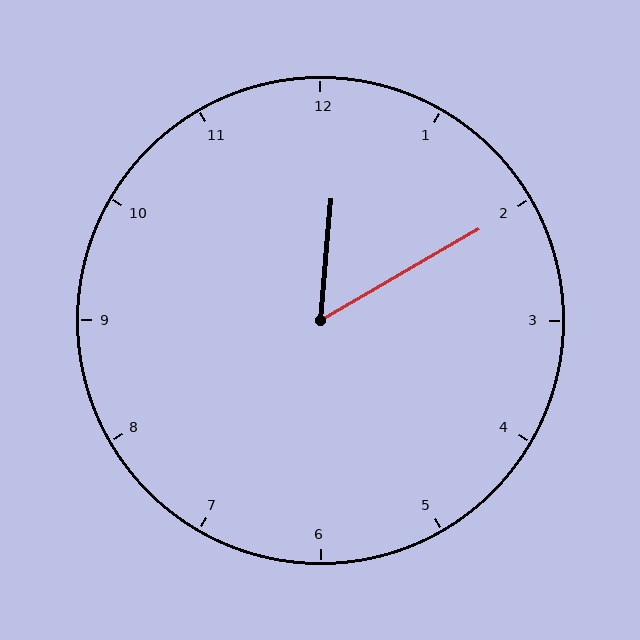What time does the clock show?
12:10.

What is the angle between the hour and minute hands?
Approximately 55 degrees.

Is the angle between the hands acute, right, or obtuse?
It is acute.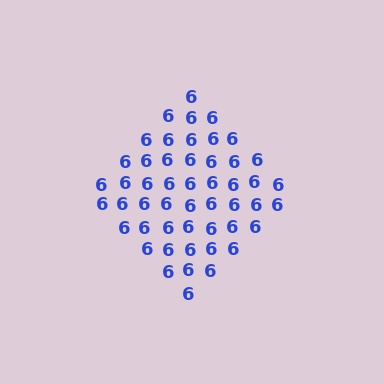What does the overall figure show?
The overall figure shows a diamond.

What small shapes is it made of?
It is made of small digit 6's.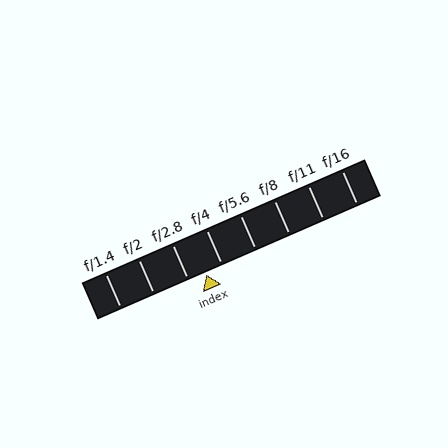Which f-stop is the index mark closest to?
The index mark is closest to f/2.8.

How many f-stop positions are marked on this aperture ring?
There are 8 f-stop positions marked.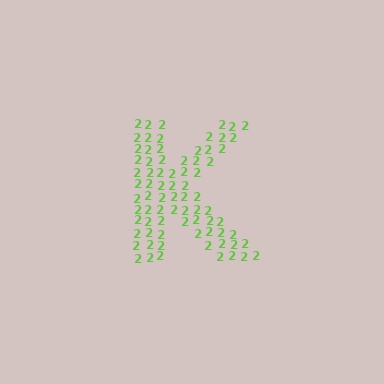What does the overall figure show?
The overall figure shows the letter K.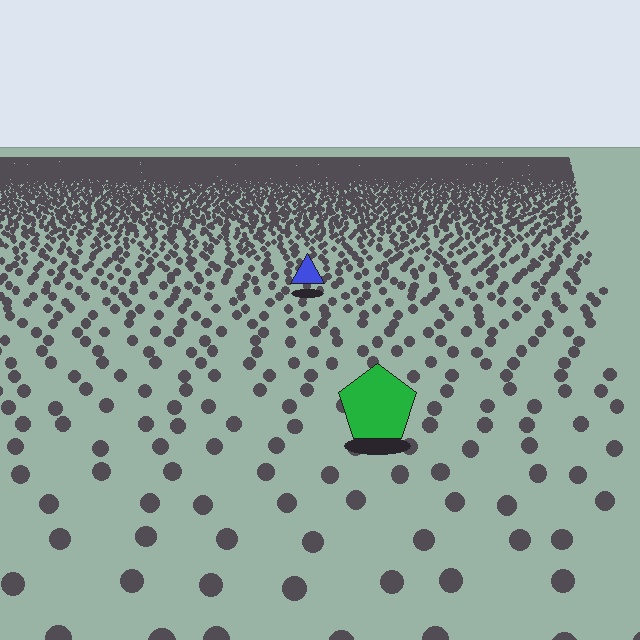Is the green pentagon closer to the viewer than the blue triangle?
Yes. The green pentagon is closer — you can tell from the texture gradient: the ground texture is coarser near it.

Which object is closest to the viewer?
The green pentagon is closest. The texture marks near it are larger and more spread out.